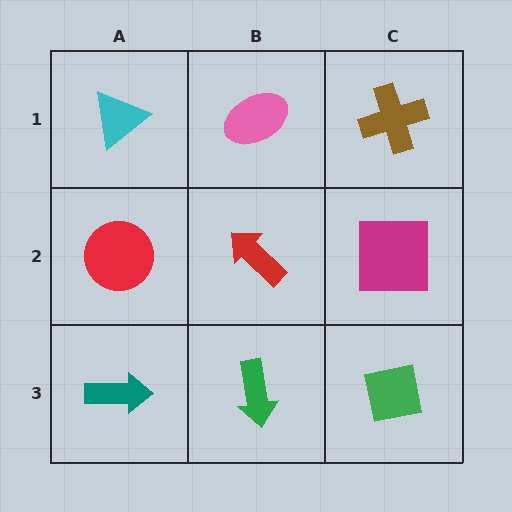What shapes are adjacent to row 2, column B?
A pink ellipse (row 1, column B), a green arrow (row 3, column B), a red circle (row 2, column A), a magenta square (row 2, column C).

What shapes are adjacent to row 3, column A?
A red circle (row 2, column A), a green arrow (row 3, column B).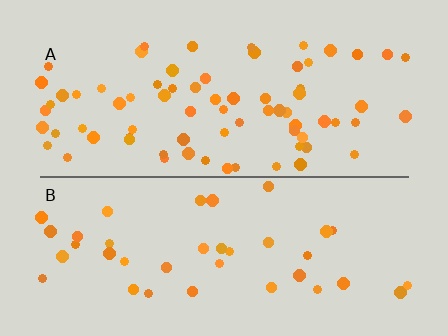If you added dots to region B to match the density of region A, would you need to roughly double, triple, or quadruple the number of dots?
Approximately double.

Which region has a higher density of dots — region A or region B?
A (the top).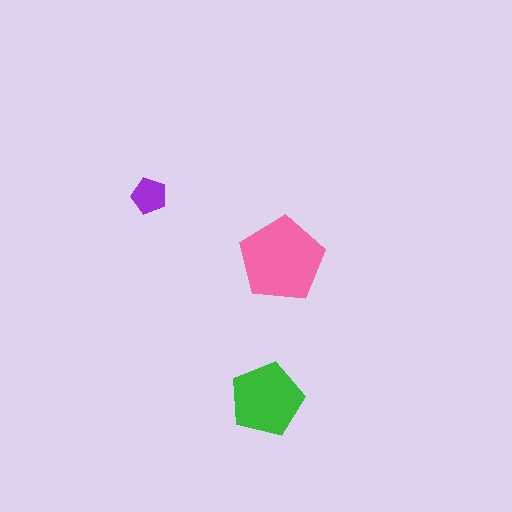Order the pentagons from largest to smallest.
the pink one, the green one, the purple one.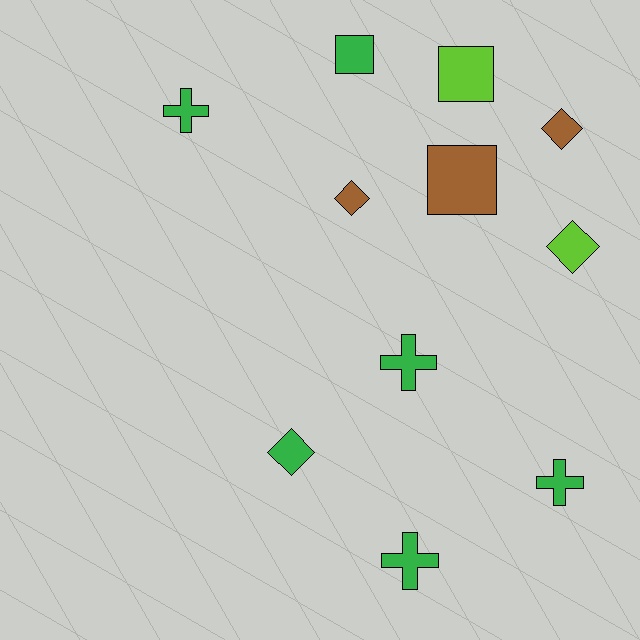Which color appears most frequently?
Green, with 6 objects.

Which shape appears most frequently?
Diamond, with 4 objects.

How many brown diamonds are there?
There are 2 brown diamonds.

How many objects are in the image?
There are 11 objects.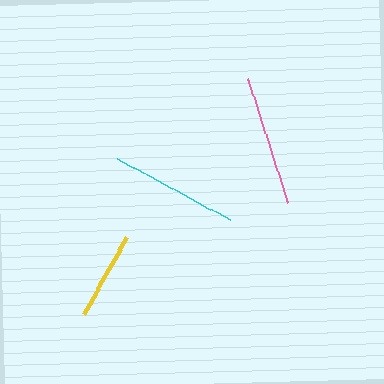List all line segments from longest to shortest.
From longest to shortest: pink, cyan, yellow.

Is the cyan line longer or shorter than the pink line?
The pink line is longer than the cyan line.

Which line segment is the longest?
The pink line is the longest at approximately 130 pixels.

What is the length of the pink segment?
The pink segment is approximately 130 pixels long.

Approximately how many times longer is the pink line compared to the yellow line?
The pink line is approximately 1.5 times the length of the yellow line.